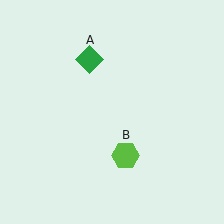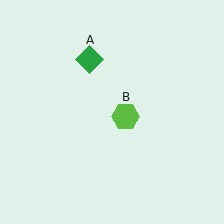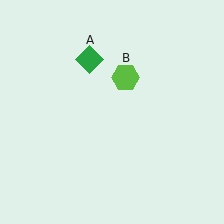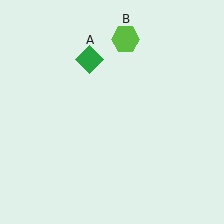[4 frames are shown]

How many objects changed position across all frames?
1 object changed position: lime hexagon (object B).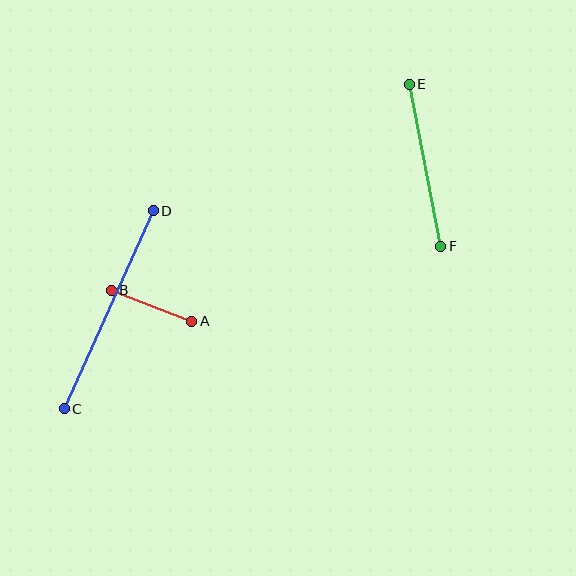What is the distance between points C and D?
The distance is approximately 217 pixels.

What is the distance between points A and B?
The distance is approximately 86 pixels.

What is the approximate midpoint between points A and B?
The midpoint is at approximately (151, 306) pixels.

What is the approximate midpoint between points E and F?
The midpoint is at approximately (425, 165) pixels.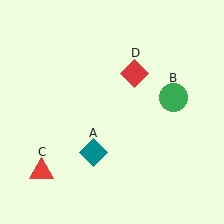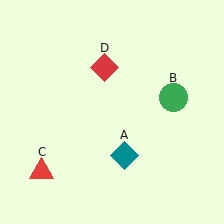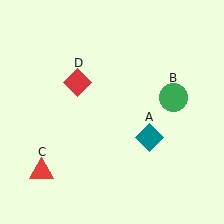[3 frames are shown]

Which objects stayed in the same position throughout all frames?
Green circle (object B) and red triangle (object C) remained stationary.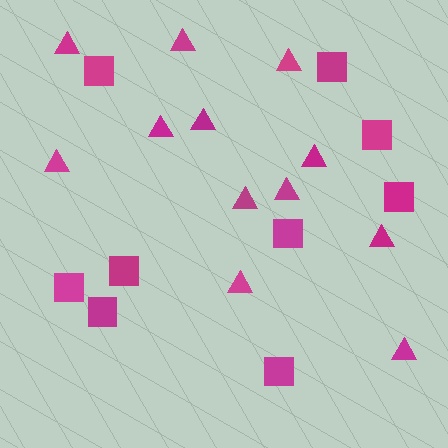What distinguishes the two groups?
There are 2 groups: one group of squares (9) and one group of triangles (12).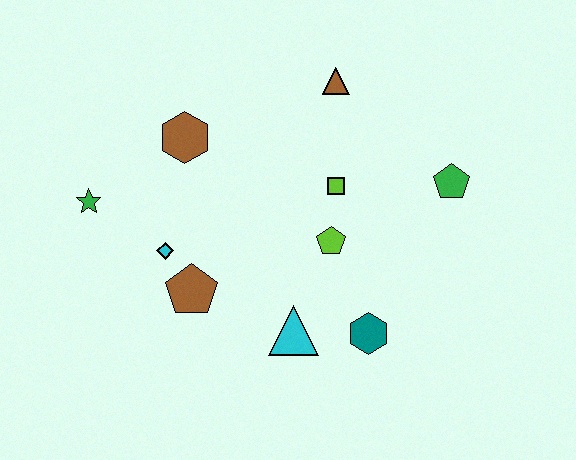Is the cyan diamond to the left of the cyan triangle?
Yes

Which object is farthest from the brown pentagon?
The green pentagon is farthest from the brown pentagon.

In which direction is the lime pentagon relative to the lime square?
The lime pentagon is below the lime square.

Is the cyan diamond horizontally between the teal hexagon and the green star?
Yes